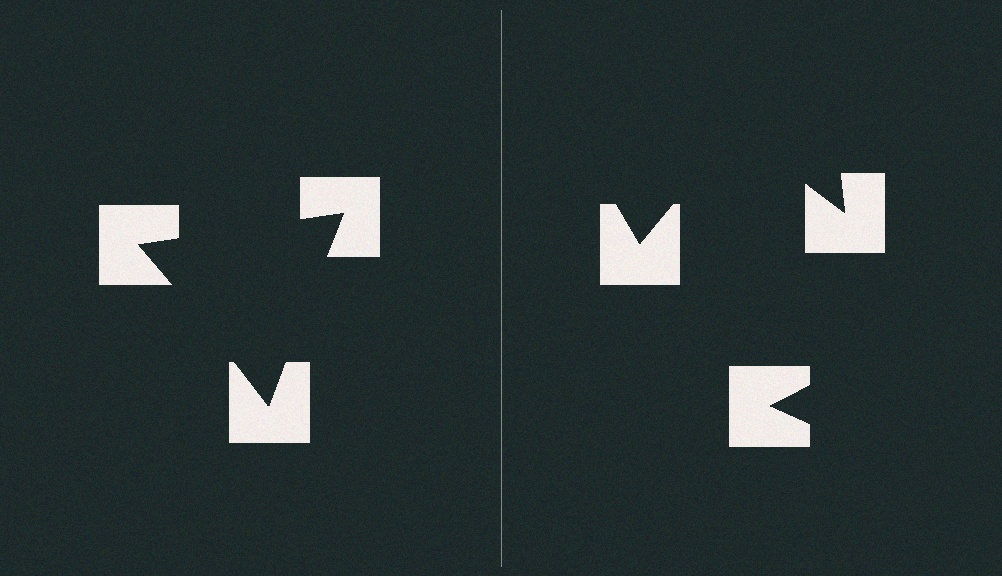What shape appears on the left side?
An illusory triangle.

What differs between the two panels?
The notched squares are positioned identically on both sides; only the wedge orientations differ. On the left they align to a triangle; on the right they are misaligned.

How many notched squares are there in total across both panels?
6 — 3 on each side.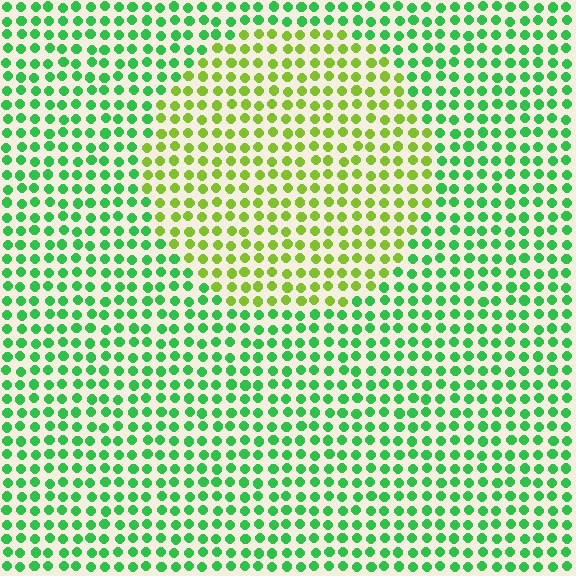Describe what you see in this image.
The image is filled with small green elements in a uniform arrangement. A circle-shaped region is visible where the elements are tinted to a slightly different hue, forming a subtle color boundary.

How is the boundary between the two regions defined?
The boundary is defined purely by a slight shift in hue (about 45 degrees). Spacing, size, and orientation are identical on both sides.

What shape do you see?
I see a circle.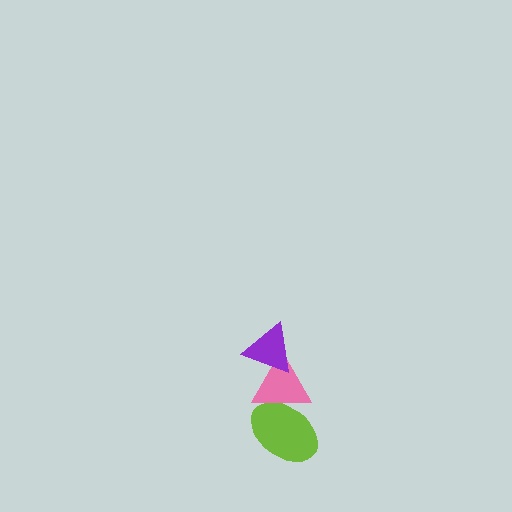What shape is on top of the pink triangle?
The purple triangle is on top of the pink triangle.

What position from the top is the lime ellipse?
The lime ellipse is 3rd from the top.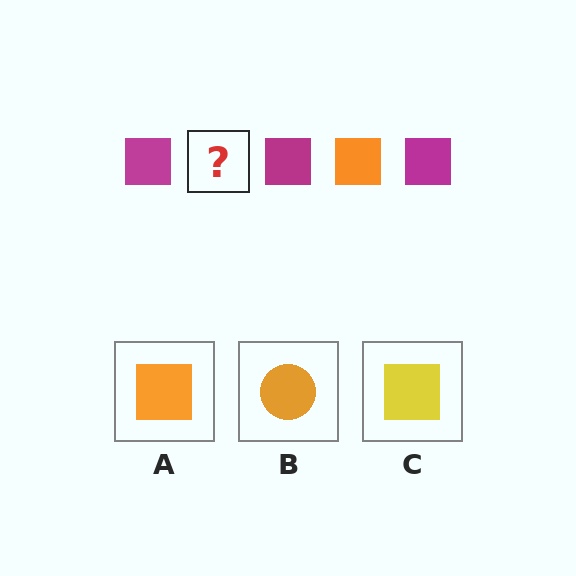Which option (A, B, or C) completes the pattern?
A.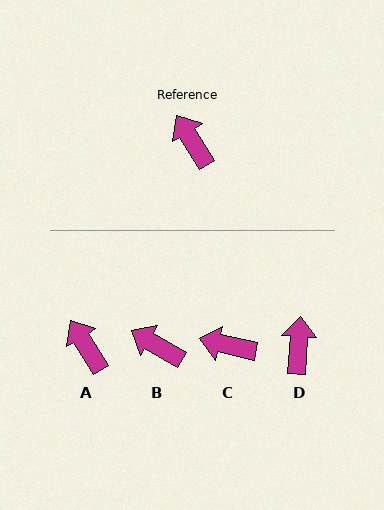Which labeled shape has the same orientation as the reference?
A.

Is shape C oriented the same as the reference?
No, it is off by about 46 degrees.